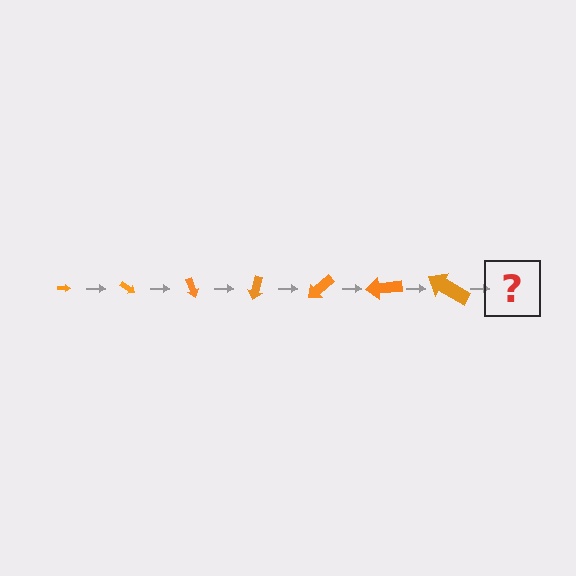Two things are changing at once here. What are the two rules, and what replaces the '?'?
The two rules are that the arrow grows larger each step and it rotates 35 degrees each step. The '?' should be an arrow, larger than the previous one and rotated 245 degrees from the start.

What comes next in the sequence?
The next element should be an arrow, larger than the previous one and rotated 245 degrees from the start.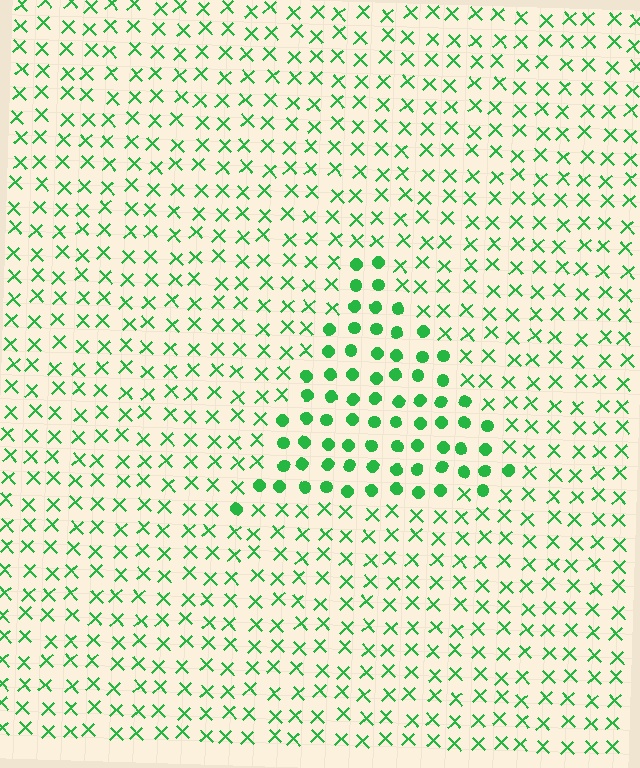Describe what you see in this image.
The image is filled with small green elements arranged in a uniform grid. A triangle-shaped region contains circles, while the surrounding area contains X marks. The boundary is defined purely by the change in element shape.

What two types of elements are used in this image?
The image uses circles inside the triangle region and X marks outside it.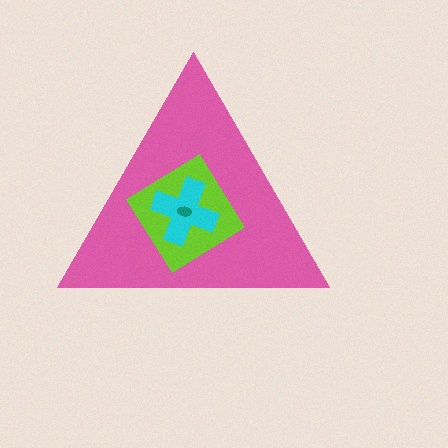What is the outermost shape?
The pink triangle.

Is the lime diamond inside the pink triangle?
Yes.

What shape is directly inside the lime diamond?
The cyan cross.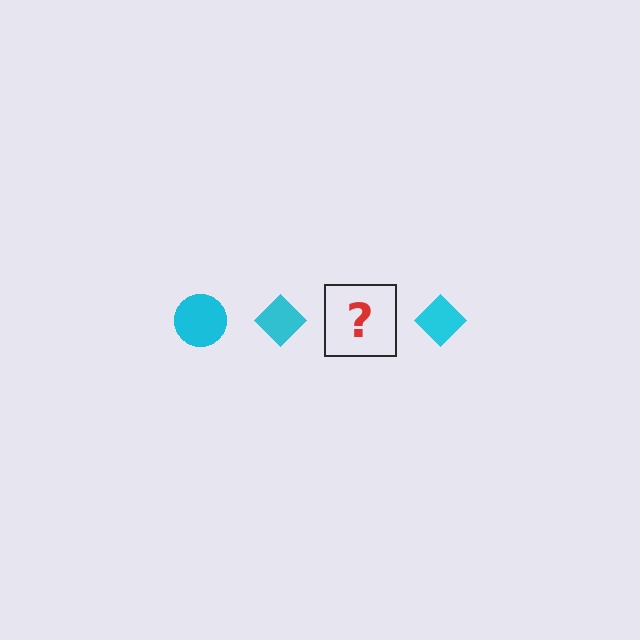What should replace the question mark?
The question mark should be replaced with a cyan circle.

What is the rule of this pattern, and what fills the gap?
The rule is that the pattern cycles through circle, diamond shapes in cyan. The gap should be filled with a cyan circle.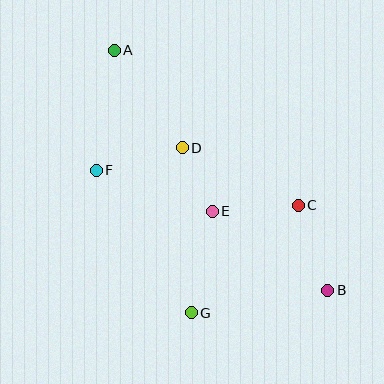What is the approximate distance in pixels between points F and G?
The distance between F and G is approximately 171 pixels.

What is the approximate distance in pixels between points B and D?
The distance between B and D is approximately 203 pixels.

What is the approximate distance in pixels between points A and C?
The distance between A and C is approximately 241 pixels.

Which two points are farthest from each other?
Points A and B are farthest from each other.